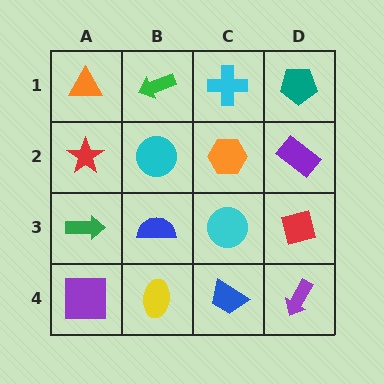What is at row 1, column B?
A green arrow.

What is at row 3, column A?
A green arrow.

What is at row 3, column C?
A cyan circle.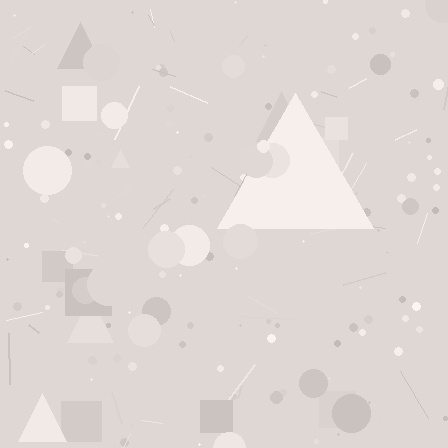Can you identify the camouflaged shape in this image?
The camouflaged shape is a triangle.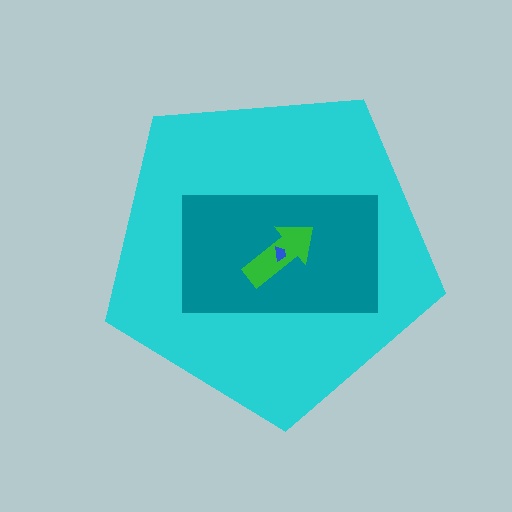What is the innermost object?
The blue trapezoid.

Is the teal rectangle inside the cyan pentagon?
Yes.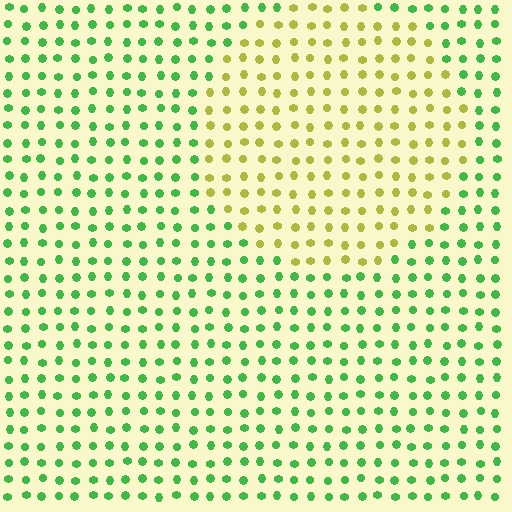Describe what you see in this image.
The image is filled with small green elements in a uniform arrangement. A circle-shaped region is visible where the elements are tinted to a slightly different hue, forming a subtle color boundary.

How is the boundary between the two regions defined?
The boundary is defined purely by a slight shift in hue (about 57 degrees). Spacing, size, and orientation are identical on both sides.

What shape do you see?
I see a circle.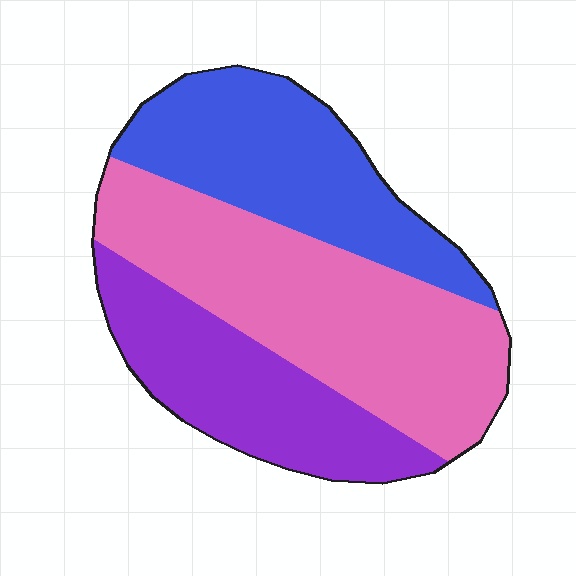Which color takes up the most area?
Pink, at roughly 45%.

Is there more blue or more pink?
Pink.